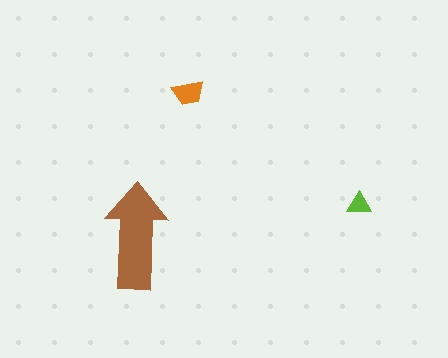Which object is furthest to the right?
The lime triangle is rightmost.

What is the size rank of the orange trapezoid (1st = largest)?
2nd.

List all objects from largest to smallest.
The brown arrow, the orange trapezoid, the lime triangle.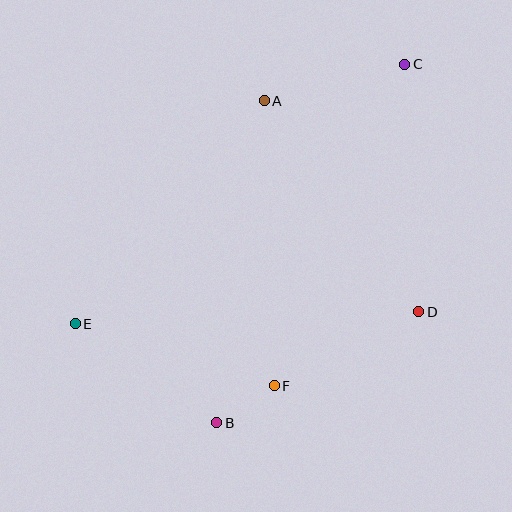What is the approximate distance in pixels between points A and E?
The distance between A and E is approximately 292 pixels.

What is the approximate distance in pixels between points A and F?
The distance between A and F is approximately 285 pixels.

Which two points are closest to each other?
Points B and F are closest to each other.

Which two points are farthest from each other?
Points C and E are farthest from each other.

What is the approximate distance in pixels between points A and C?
The distance between A and C is approximately 145 pixels.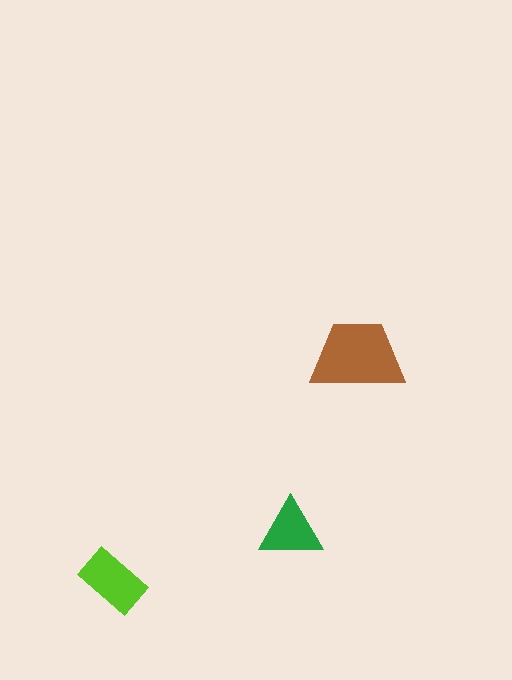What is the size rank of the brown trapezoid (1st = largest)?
1st.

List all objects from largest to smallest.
The brown trapezoid, the lime rectangle, the green triangle.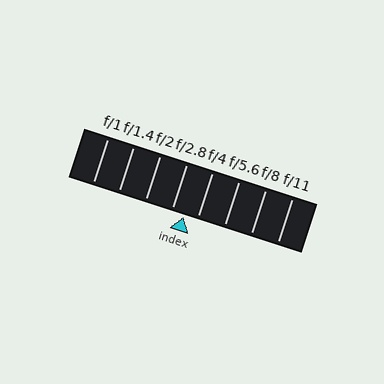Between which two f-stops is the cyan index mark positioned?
The index mark is between f/2.8 and f/4.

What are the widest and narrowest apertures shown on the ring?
The widest aperture shown is f/1 and the narrowest is f/11.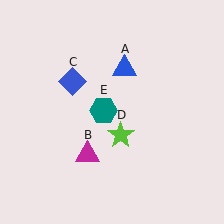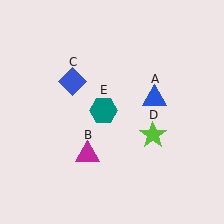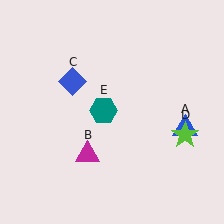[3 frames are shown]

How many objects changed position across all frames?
2 objects changed position: blue triangle (object A), lime star (object D).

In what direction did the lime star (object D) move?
The lime star (object D) moved right.